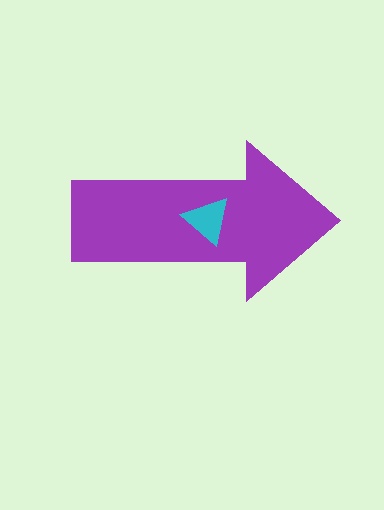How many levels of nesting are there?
2.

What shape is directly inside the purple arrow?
The cyan triangle.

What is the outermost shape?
The purple arrow.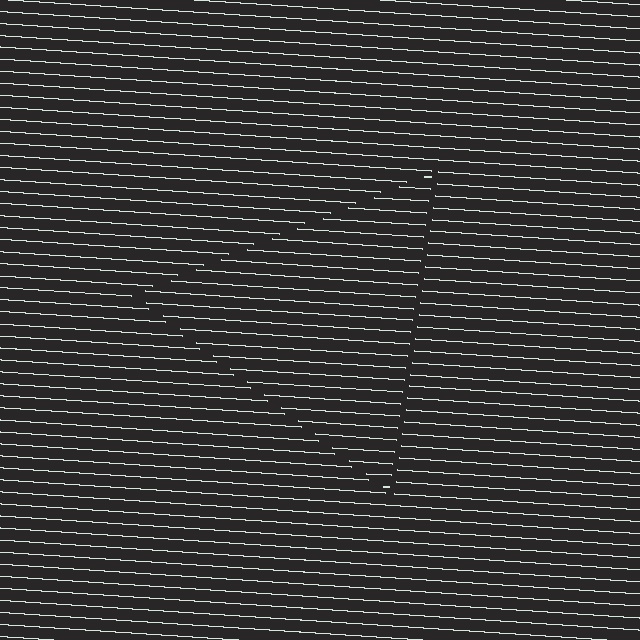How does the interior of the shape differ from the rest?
The interior of the shape contains the same grating, shifted by half a period — the contour is defined by the phase discontinuity where line-ends from the inner and outer gratings abut.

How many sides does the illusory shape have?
3 sides — the line-ends trace a triangle.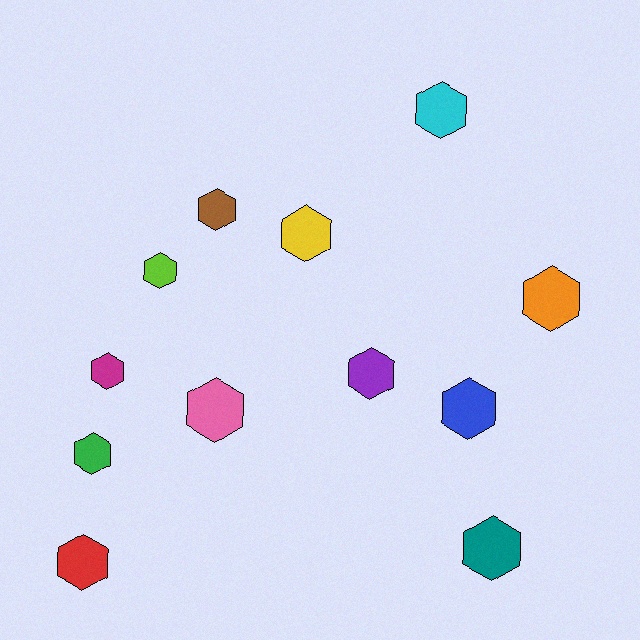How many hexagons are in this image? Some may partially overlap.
There are 12 hexagons.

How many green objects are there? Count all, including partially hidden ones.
There is 1 green object.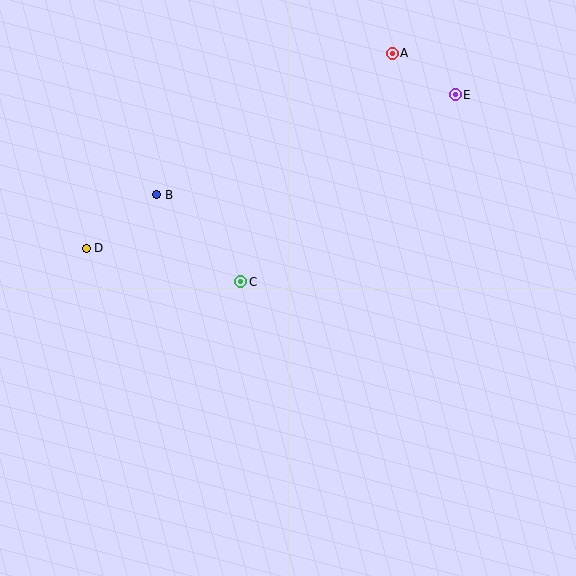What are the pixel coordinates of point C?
Point C is at (241, 282).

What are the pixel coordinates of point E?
Point E is at (455, 95).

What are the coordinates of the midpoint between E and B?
The midpoint between E and B is at (306, 145).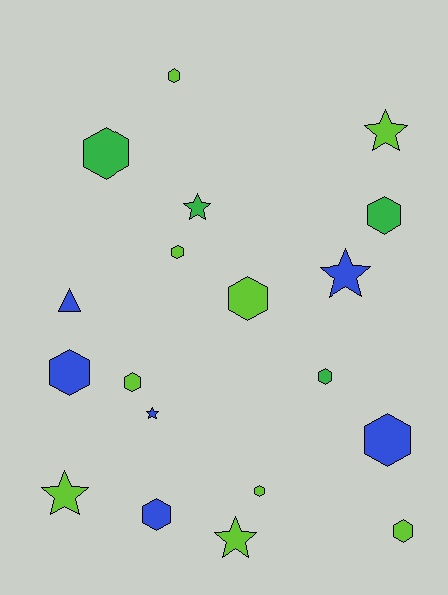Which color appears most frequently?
Lime, with 9 objects.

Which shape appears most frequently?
Hexagon, with 12 objects.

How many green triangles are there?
There are no green triangles.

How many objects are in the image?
There are 19 objects.